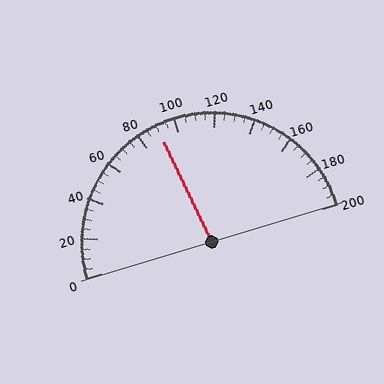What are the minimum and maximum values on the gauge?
The gauge ranges from 0 to 200.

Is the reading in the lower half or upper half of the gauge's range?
The reading is in the lower half of the range (0 to 200).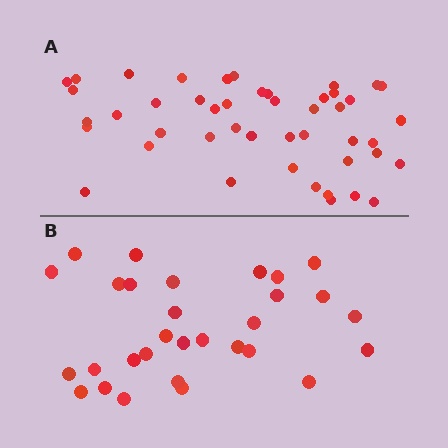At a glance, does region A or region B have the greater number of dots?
Region A (the top region) has more dots.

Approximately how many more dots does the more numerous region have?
Region A has approximately 15 more dots than region B.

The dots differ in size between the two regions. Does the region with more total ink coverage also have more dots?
No. Region B has more total ink coverage because its dots are larger, but region A actually contains more individual dots. Total area can be misleading — the number of items is what matters here.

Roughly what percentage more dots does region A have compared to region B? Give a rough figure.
About 55% more.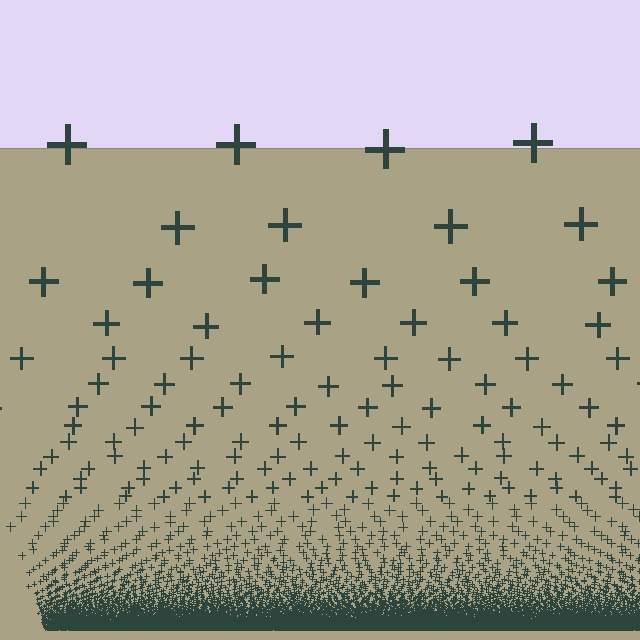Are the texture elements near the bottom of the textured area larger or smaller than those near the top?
Smaller. The gradient is inverted — elements near the bottom are smaller and denser.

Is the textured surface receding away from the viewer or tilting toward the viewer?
The surface appears to tilt toward the viewer. Texture elements get larger and sparser toward the top.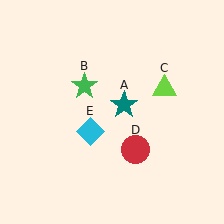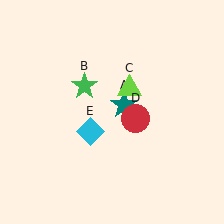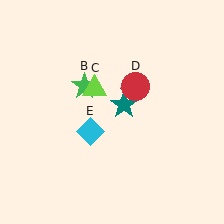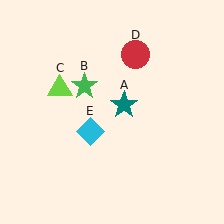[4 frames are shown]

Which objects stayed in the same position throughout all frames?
Teal star (object A) and green star (object B) and cyan diamond (object E) remained stationary.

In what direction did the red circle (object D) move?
The red circle (object D) moved up.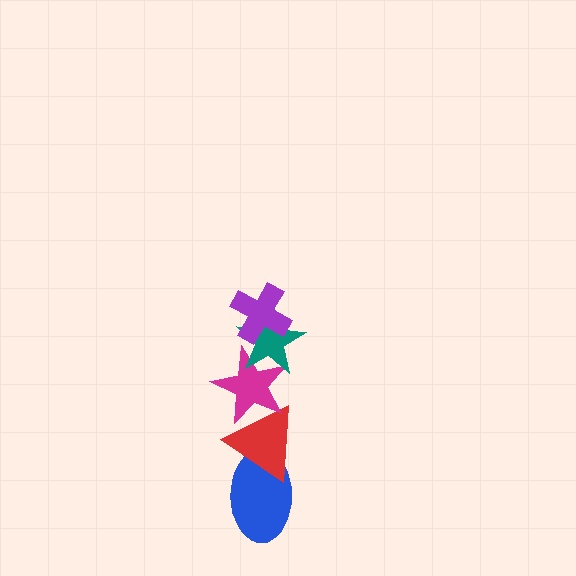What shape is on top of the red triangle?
The magenta star is on top of the red triangle.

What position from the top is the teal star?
The teal star is 2nd from the top.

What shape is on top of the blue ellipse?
The red triangle is on top of the blue ellipse.